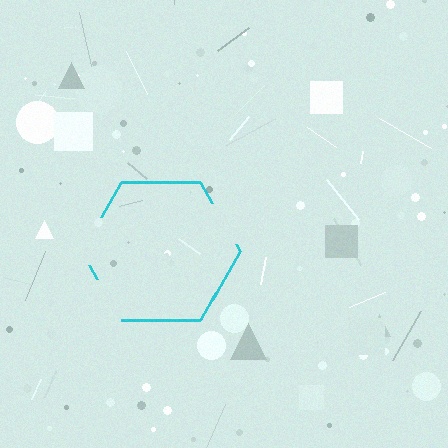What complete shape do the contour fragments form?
The contour fragments form a hexagon.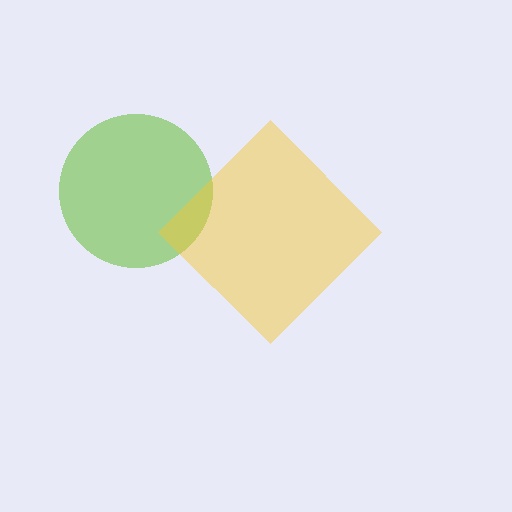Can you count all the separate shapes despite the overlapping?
Yes, there are 2 separate shapes.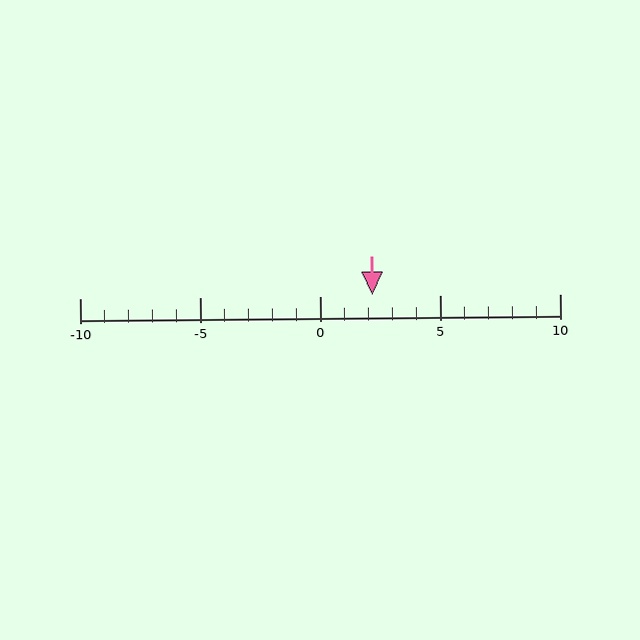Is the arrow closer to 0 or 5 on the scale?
The arrow is closer to 0.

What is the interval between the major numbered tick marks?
The major tick marks are spaced 5 units apart.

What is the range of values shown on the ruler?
The ruler shows values from -10 to 10.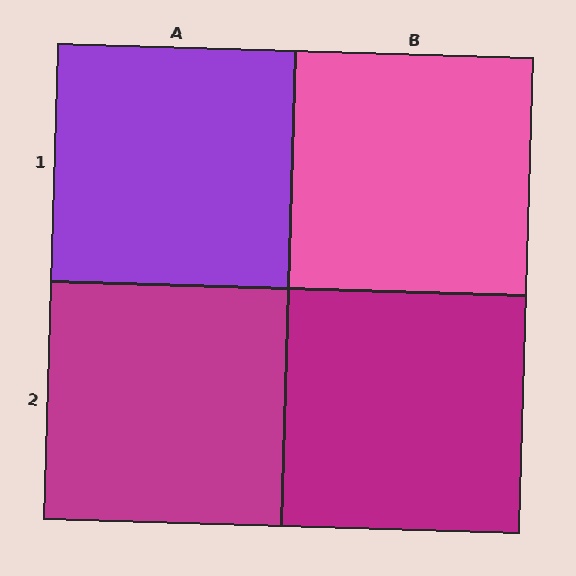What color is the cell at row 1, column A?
Purple.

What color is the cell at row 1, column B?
Pink.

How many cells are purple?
1 cell is purple.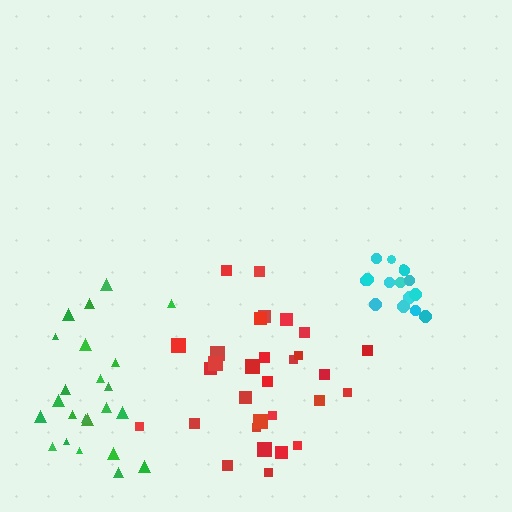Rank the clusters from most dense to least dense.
cyan, red, green.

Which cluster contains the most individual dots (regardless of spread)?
Red (32).